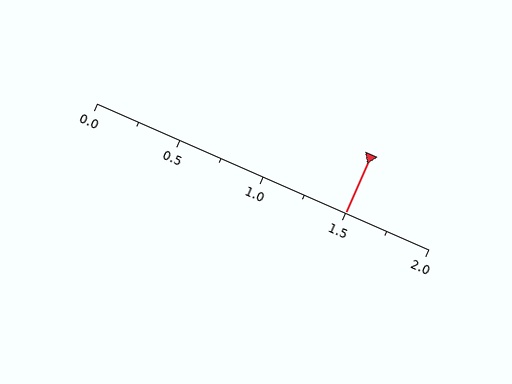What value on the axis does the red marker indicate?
The marker indicates approximately 1.5.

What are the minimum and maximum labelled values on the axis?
The axis runs from 0.0 to 2.0.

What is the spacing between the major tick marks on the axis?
The major ticks are spaced 0.5 apart.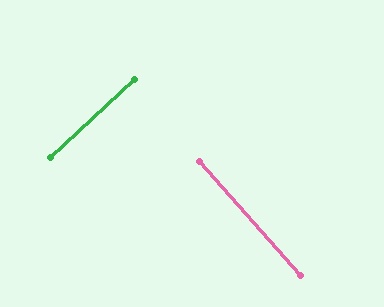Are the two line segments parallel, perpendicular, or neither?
Perpendicular — they meet at approximately 89°.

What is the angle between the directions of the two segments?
Approximately 89 degrees.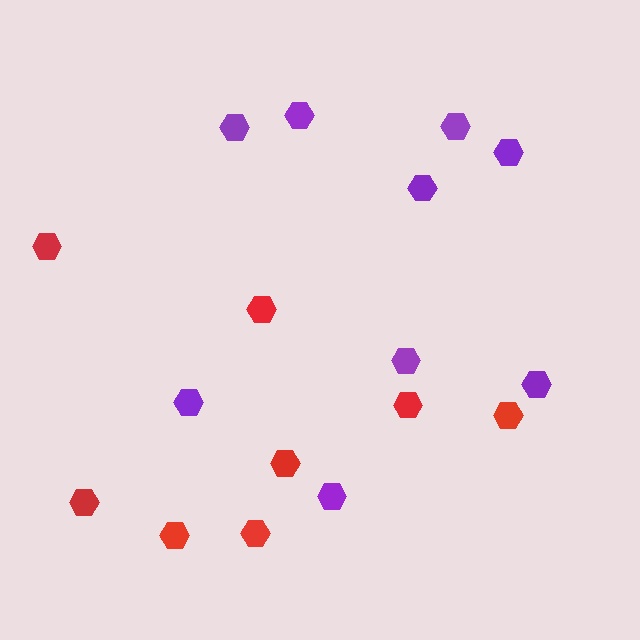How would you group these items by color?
There are 2 groups: one group of red hexagons (8) and one group of purple hexagons (9).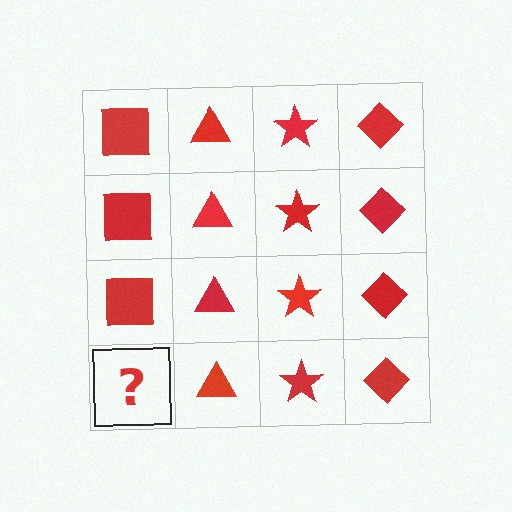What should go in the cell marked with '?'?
The missing cell should contain a red square.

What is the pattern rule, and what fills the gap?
The rule is that each column has a consistent shape. The gap should be filled with a red square.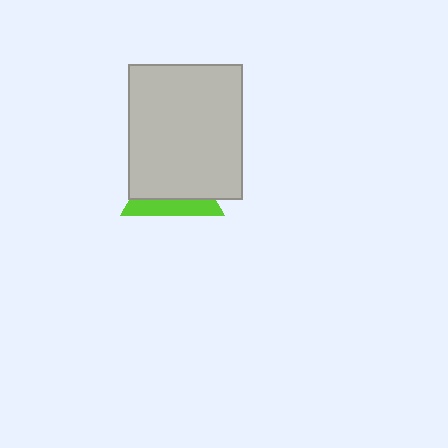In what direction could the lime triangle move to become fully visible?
The lime triangle could move down. That would shift it out from behind the light gray rectangle entirely.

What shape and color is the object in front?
The object in front is a light gray rectangle.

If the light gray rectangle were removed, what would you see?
You would see the complete lime triangle.